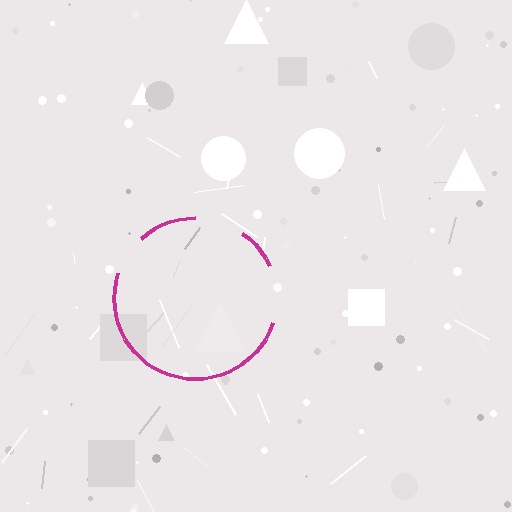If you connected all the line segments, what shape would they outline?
They would outline a circle.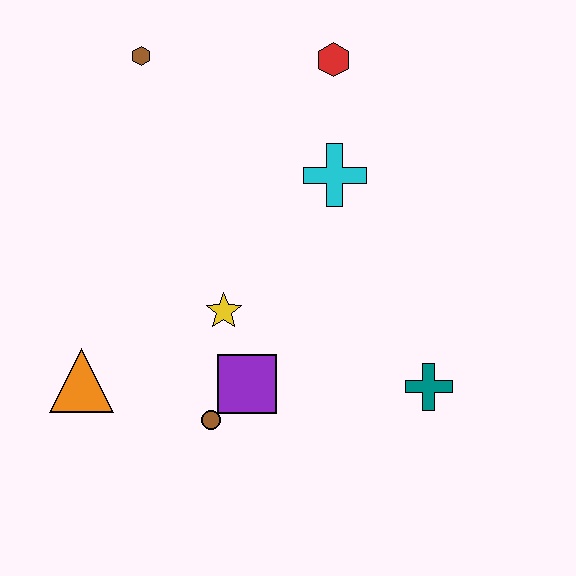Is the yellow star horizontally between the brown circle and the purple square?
Yes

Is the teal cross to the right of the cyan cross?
Yes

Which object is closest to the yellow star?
The purple square is closest to the yellow star.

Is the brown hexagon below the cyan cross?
No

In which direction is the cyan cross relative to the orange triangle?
The cyan cross is to the right of the orange triangle.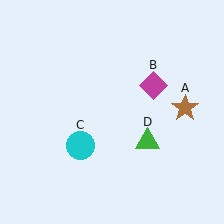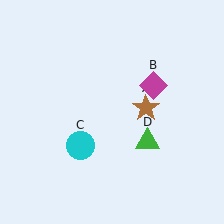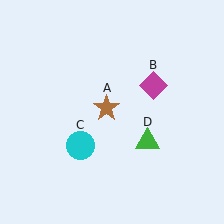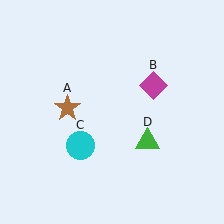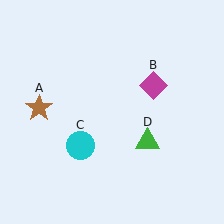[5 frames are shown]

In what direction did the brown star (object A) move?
The brown star (object A) moved left.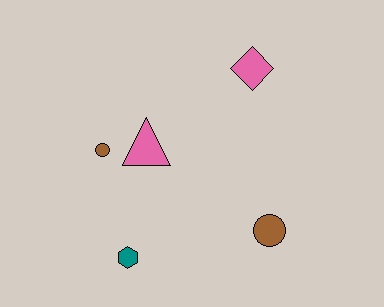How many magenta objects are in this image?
There are no magenta objects.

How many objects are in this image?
There are 5 objects.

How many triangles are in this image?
There is 1 triangle.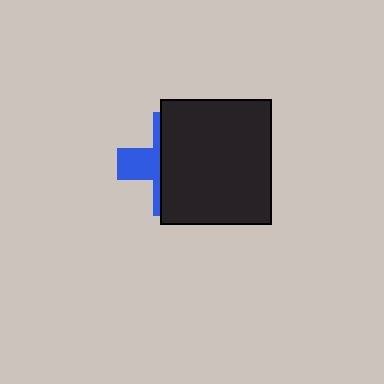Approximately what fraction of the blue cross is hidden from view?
Roughly 68% of the blue cross is hidden behind the black rectangle.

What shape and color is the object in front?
The object in front is a black rectangle.